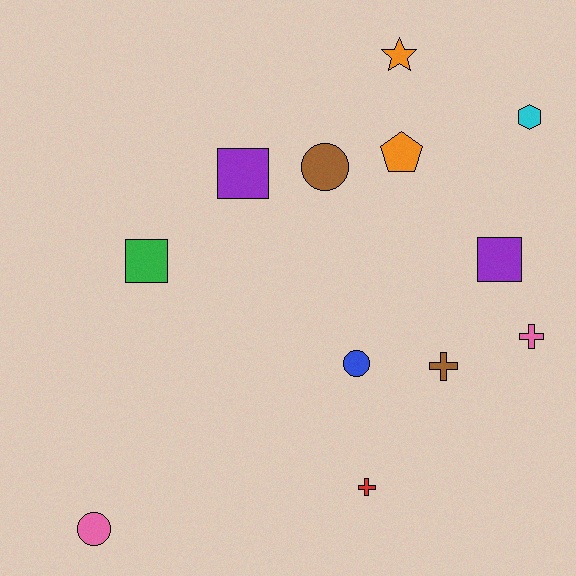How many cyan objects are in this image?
There is 1 cyan object.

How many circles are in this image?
There are 3 circles.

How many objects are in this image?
There are 12 objects.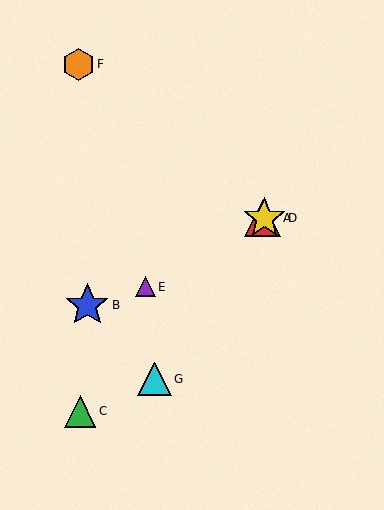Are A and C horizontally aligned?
No, A is at y≈218 and C is at y≈411.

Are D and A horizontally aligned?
Yes, both are at y≈218.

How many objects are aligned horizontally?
2 objects (A, D) are aligned horizontally.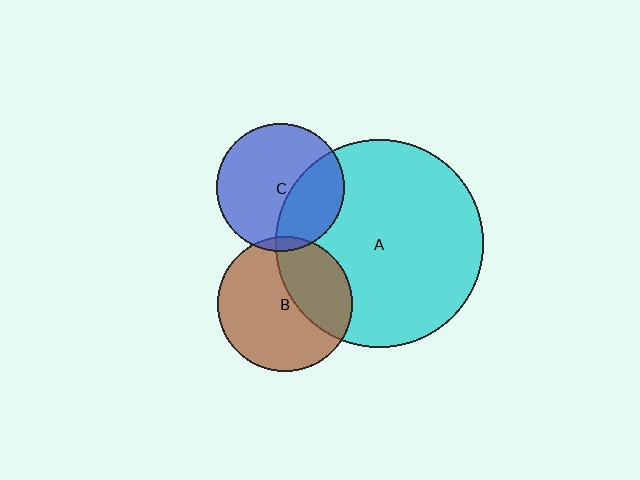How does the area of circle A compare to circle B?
Approximately 2.4 times.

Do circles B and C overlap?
Yes.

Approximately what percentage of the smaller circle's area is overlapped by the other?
Approximately 5%.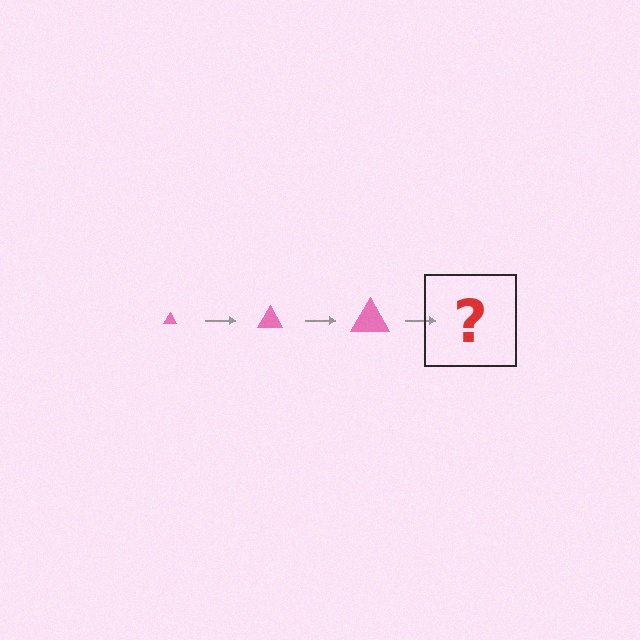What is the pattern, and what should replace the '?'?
The pattern is that the triangle gets progressively larger each step. The '?' should be a pink triangle, larger than the previous one.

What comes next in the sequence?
The next element should be a pink triangle, larger than the previous one.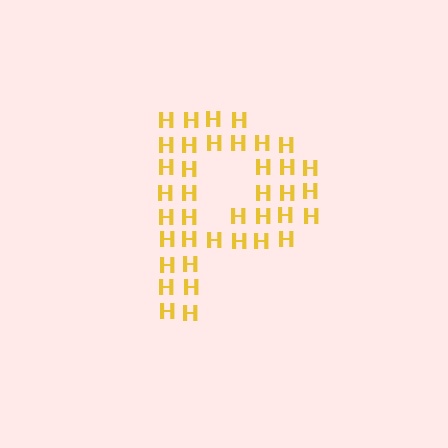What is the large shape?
The large shape is the letter P.